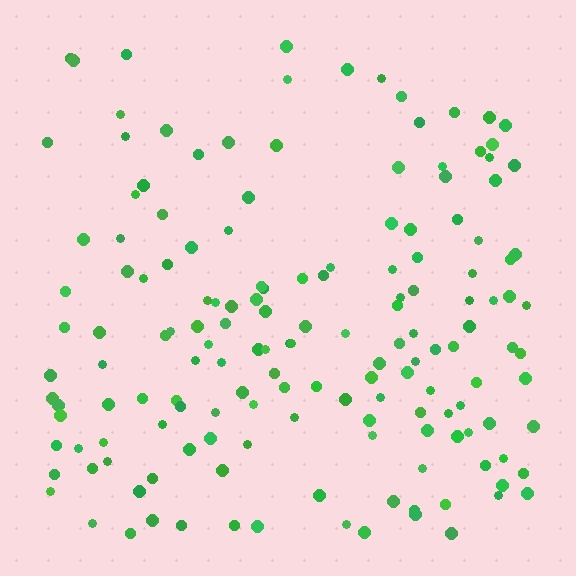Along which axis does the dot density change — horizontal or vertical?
Vertical.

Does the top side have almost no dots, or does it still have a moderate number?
Still a moderate number, just noticeably fewer than the bottom.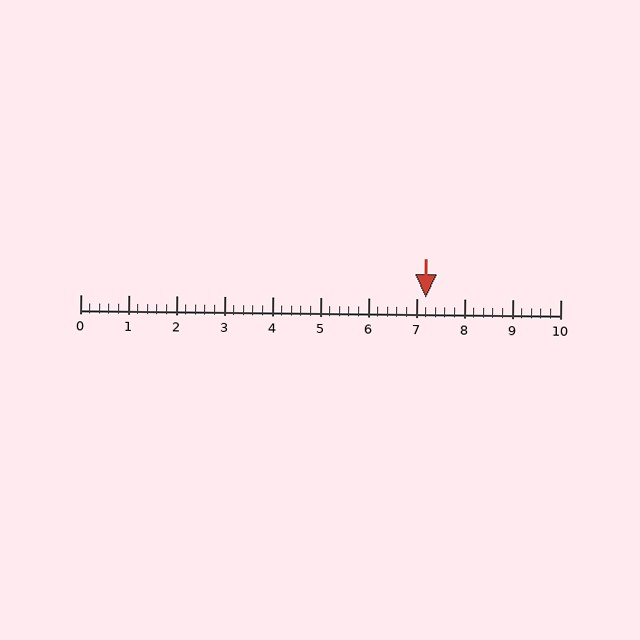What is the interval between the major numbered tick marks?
The major tick marks are spaced 1 units apart.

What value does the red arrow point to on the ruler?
The red arrow points to approximately 7.2.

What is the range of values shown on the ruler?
The ruler shows values from 0 to 10.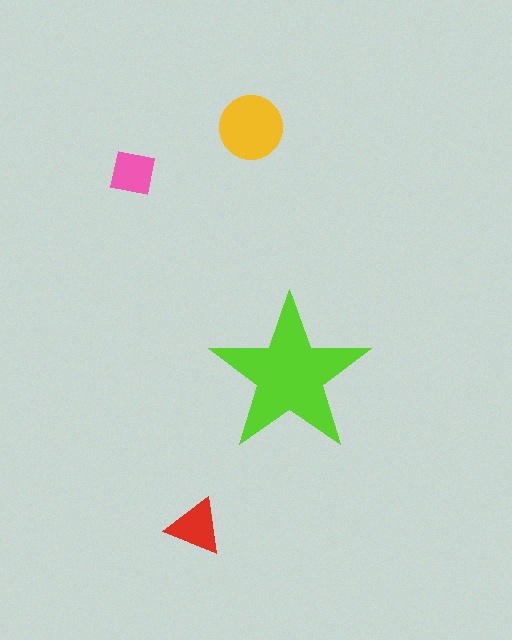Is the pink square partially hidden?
No, the pink square is fully visible.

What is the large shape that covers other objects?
A lime star.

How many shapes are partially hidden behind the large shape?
0 shapes are partially hidden.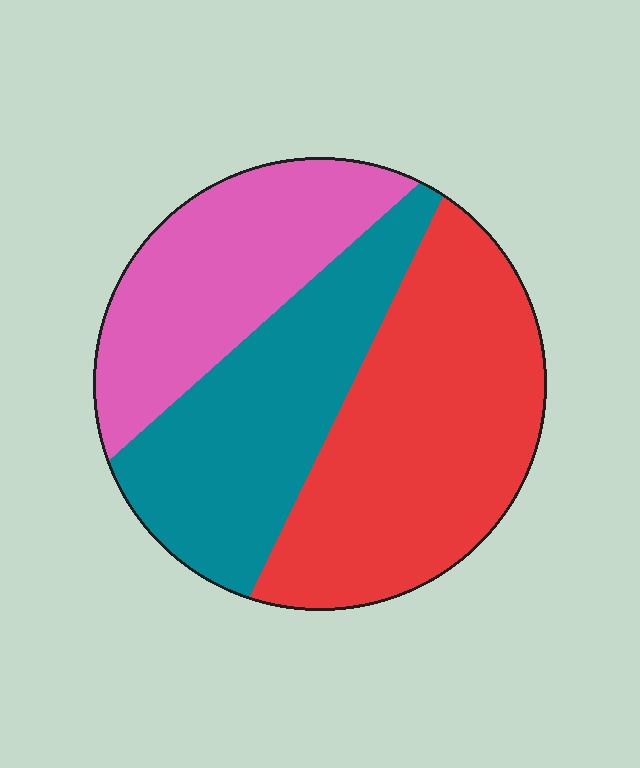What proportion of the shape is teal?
Teal takes up about one third (1/3) of the shape.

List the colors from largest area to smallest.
From largest to smallest: red, teal, pink.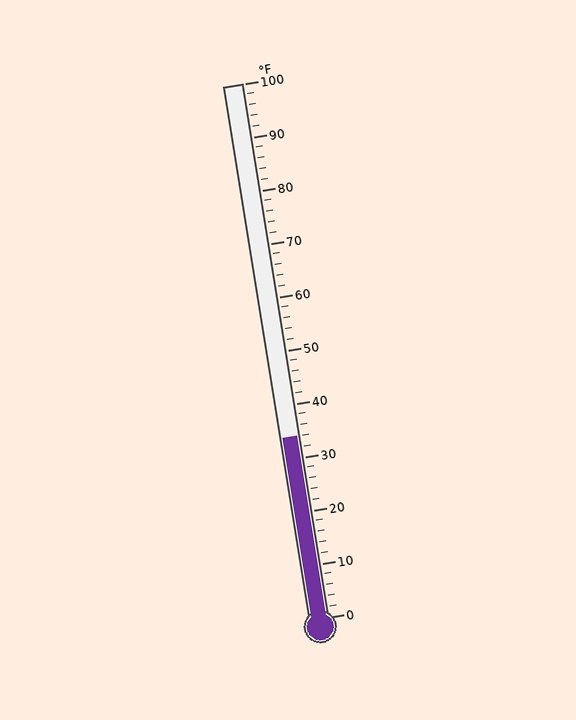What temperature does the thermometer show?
The thermometer shows approximately 34°F.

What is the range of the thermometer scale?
The thermometer scale ranges from 0°F to 100°F.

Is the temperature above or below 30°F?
The temperature is above 30°F.